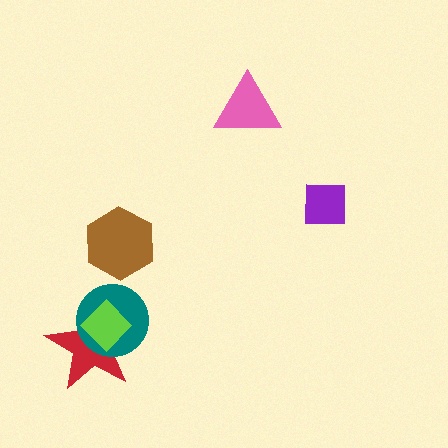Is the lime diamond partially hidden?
No, no other shape covers it.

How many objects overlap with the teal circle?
2 objects overlap with the teal circle.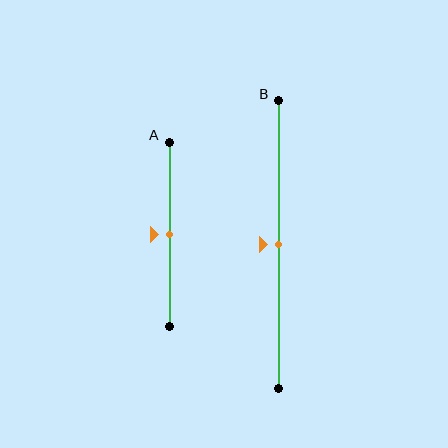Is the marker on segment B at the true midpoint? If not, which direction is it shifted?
Yes, the marker on segment B is at the true midpoint.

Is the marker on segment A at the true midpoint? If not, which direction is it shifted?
Yes, the marker on segment A is at the true midpoint.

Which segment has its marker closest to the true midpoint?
Segment A has its marker closest to the true midpoint.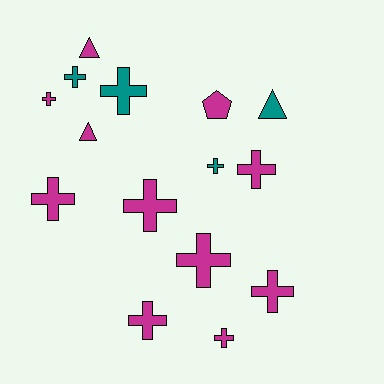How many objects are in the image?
There are 15 objects.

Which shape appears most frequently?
Cross, with 11 objects.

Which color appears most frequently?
Magenta, with 11 objects.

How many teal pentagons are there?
There are no teal pentagons.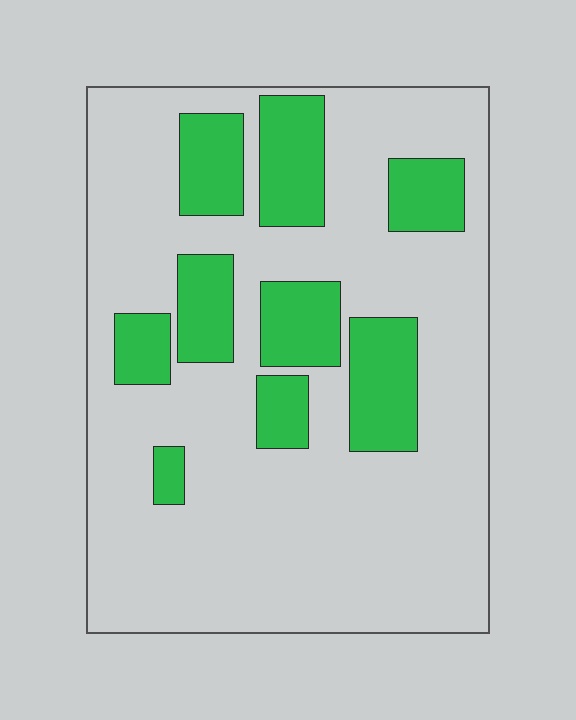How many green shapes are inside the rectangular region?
9.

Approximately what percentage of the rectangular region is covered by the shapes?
Approximately 25%.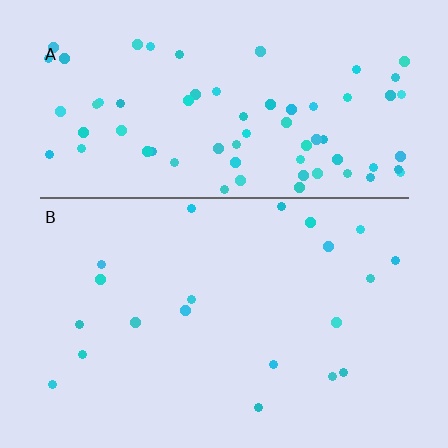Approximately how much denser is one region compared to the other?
Approximately 3.6× — region A over region B.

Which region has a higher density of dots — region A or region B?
A (the top).